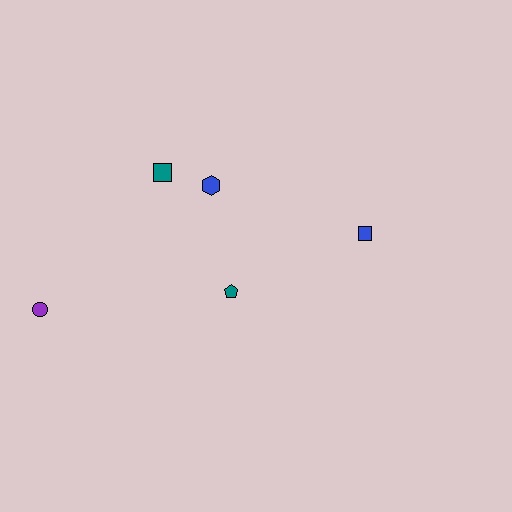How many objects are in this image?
There are 5 objects.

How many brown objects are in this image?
There are no brown objects.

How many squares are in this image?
There are 2 squares.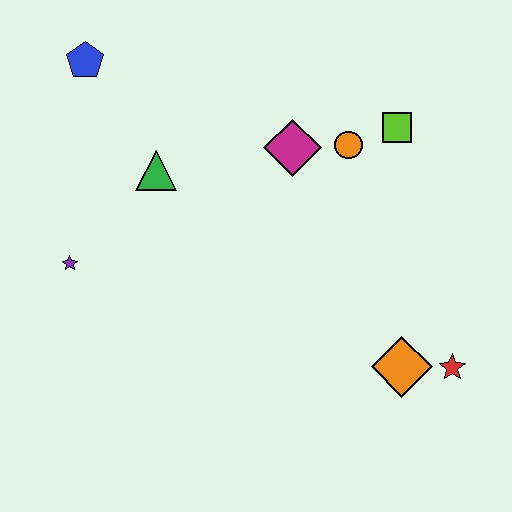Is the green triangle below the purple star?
No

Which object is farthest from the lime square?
The purple star is farthest from the lime square.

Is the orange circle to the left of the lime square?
Yes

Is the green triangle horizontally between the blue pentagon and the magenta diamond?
Yes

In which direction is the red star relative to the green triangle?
The red star is to the right of the green triangle.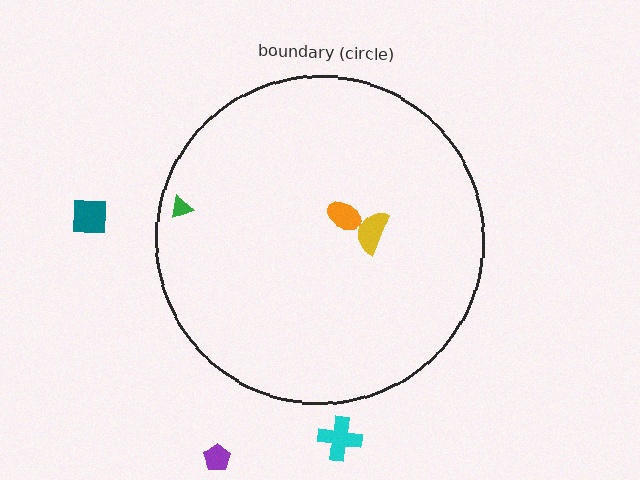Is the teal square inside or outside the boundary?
Outside.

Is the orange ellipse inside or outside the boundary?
Inside.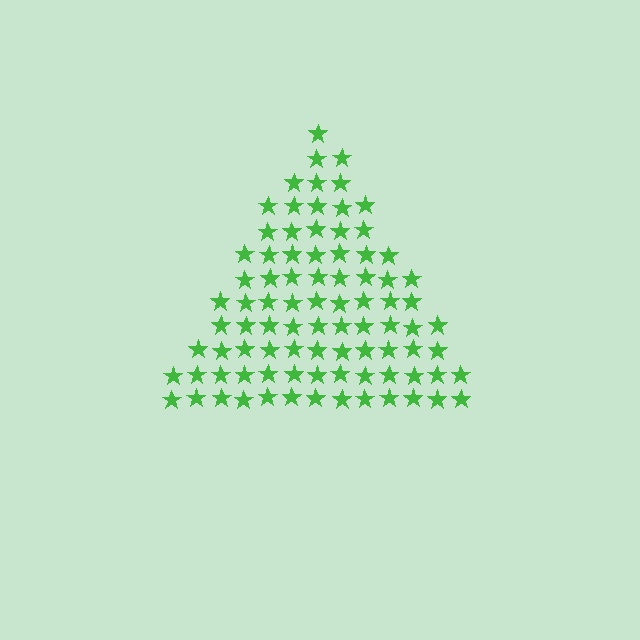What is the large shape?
The large shape is a triangle.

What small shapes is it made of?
It is made of small stars.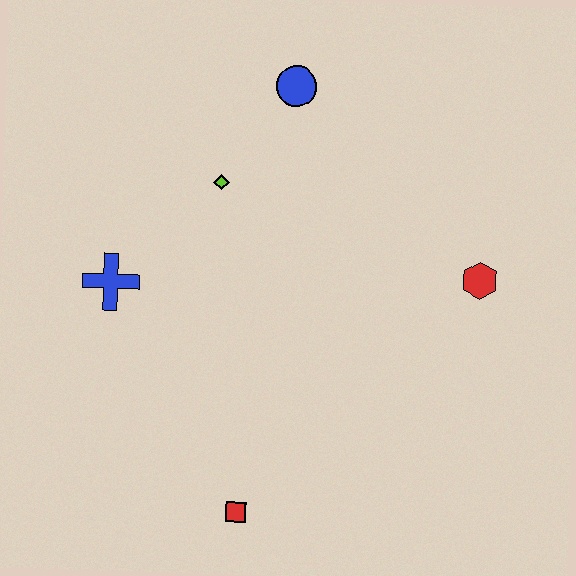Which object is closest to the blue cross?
The lime diamond is closest to the blue cross.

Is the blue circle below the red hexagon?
No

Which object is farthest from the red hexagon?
The blue cross is farthest from the red hexagon.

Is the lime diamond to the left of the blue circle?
Yes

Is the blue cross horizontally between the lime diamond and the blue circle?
No